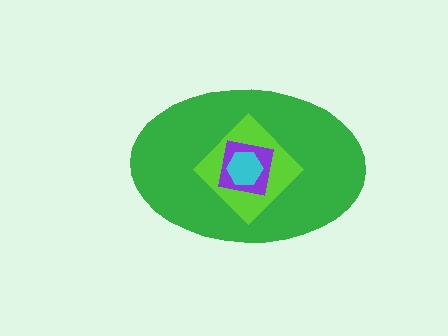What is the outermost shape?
The green ellipse.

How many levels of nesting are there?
4.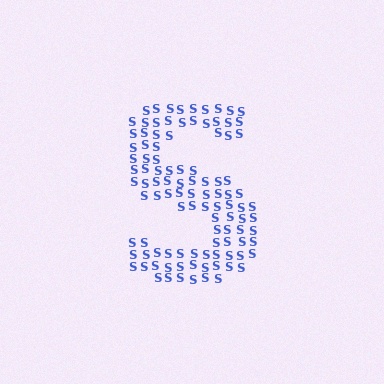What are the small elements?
The small elements are letter S's.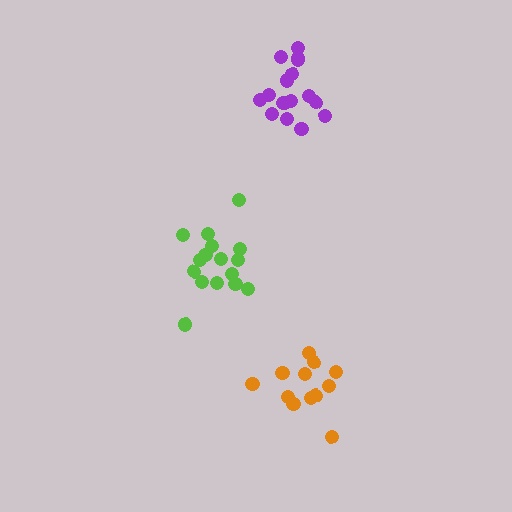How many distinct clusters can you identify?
There are 3 distinct clusters.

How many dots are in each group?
Group 1: 17 dots, Group 2: 12 dots, Group 3: 16 dots (45 total).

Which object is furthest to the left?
The lime cluster is leftmost.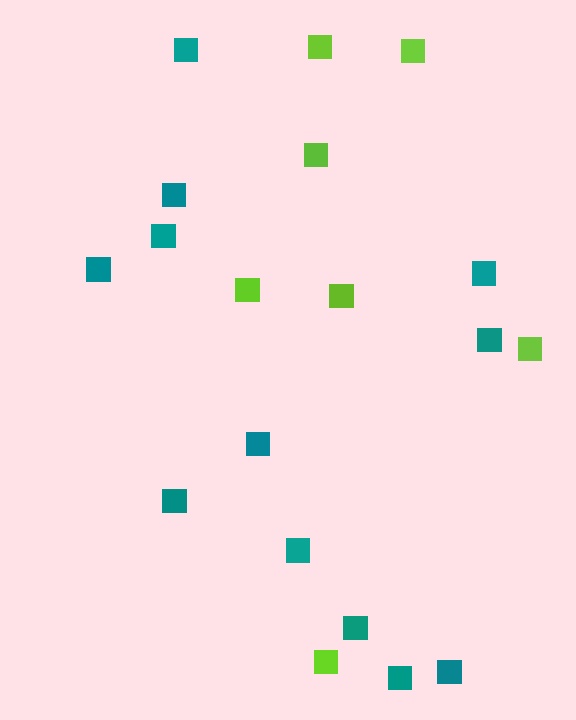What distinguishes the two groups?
There are 2 groups: one group of teal squares (12) and one group of lime squares (7).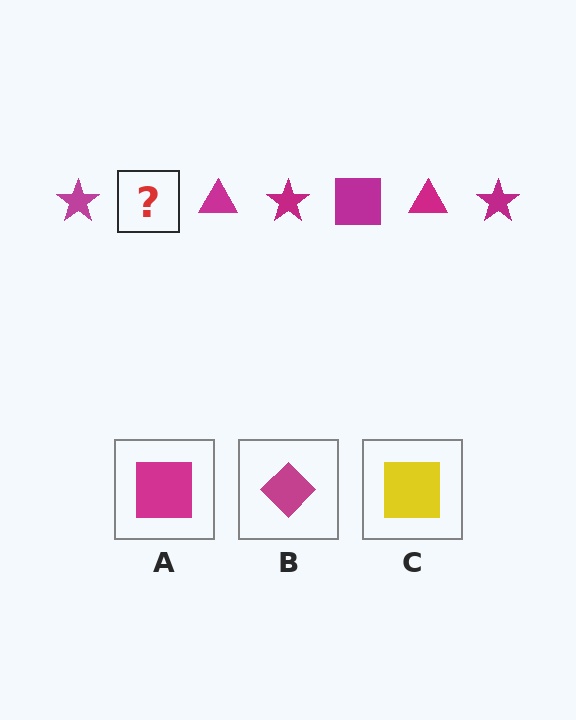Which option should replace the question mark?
Option A.